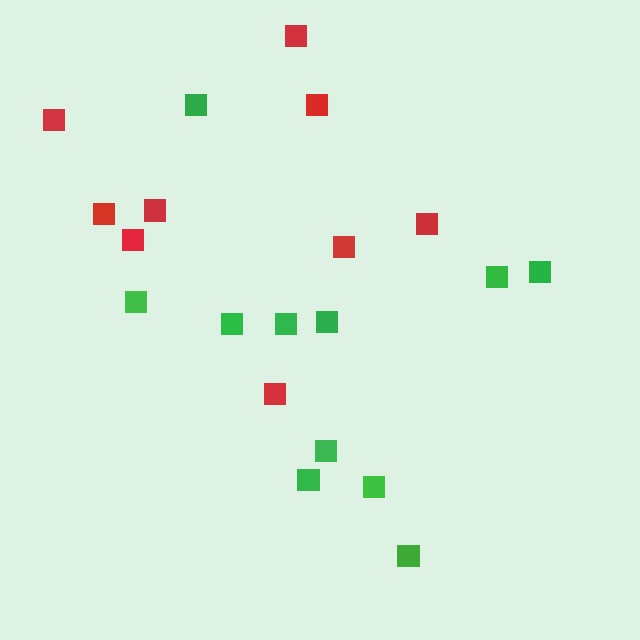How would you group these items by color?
There are 2 groups: one group of red squares (9) and one group of green squares (11).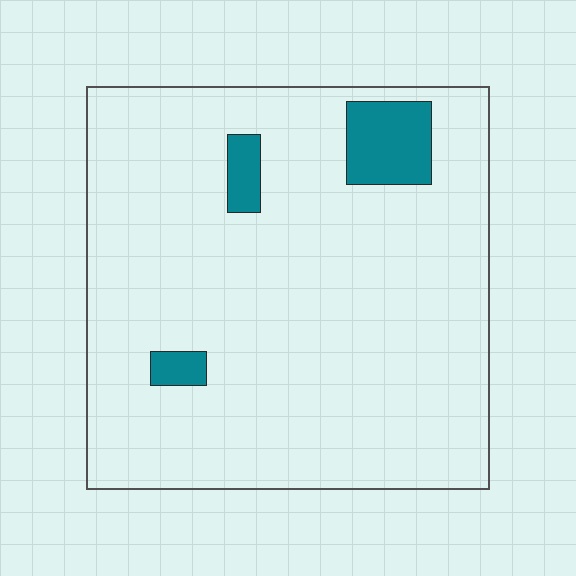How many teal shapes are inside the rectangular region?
3.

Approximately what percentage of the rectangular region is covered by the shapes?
Approximately 5%.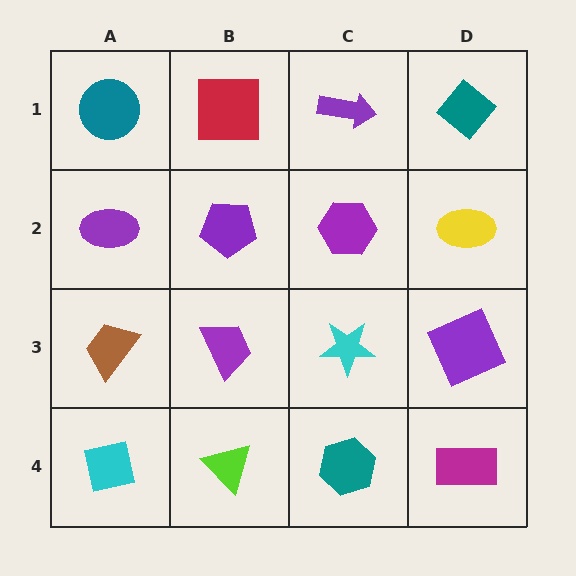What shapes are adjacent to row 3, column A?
A purple ellipse (row 2, column A), a cyan square (row 4, column A), a purple trapezoid (row 3, column B).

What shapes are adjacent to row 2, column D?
A teal diamond (row 1, column D), a purple square (row 3, column D), a purple hexagon (row 2, column C).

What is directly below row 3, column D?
A magenta rectangle.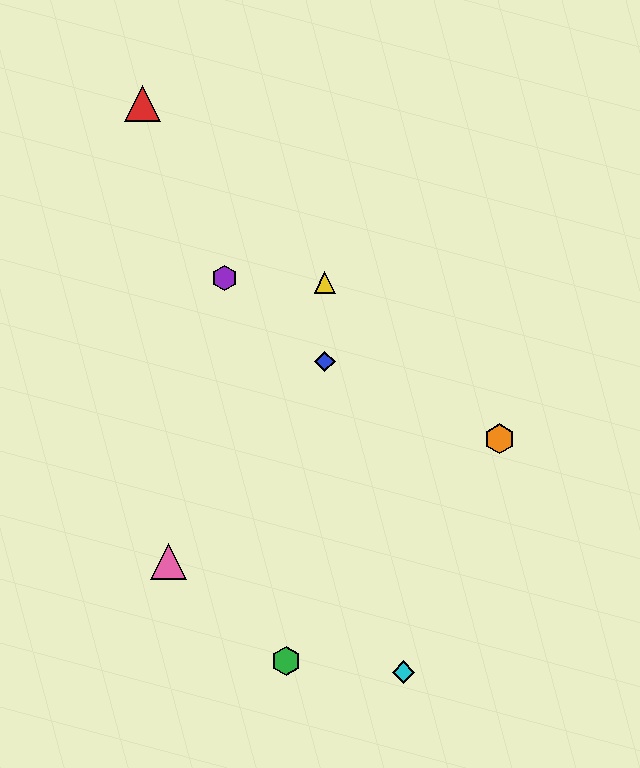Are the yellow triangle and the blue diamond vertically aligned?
Yes, both are at x≈325.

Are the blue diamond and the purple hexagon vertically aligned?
No, the blue diamond is at x≈325 and the purple hexagon is at x≈225.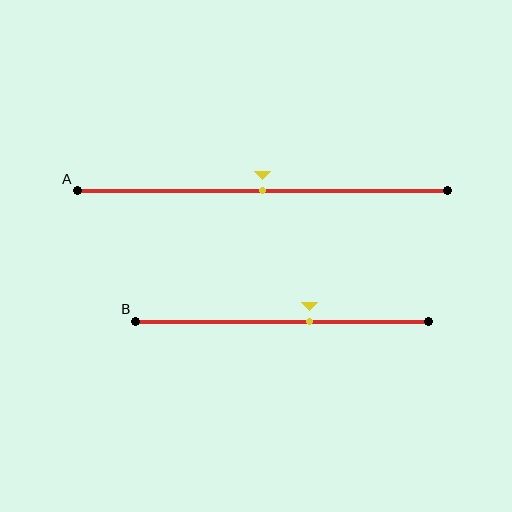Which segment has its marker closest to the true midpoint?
Segment A has its marker closest to the true midpoint.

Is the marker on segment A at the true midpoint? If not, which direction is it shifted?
Yes, the marker on segment A is at the true midpoint.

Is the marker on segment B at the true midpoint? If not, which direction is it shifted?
No, the marker on segment B is shifted to the right by about 9% of the segment length.